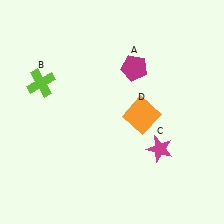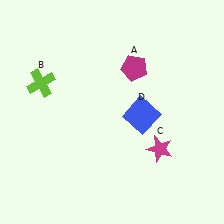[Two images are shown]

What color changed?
The square (D) changed from orange in Image 1 to blue in Image 2.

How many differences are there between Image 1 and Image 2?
There is 1 difference between the two images.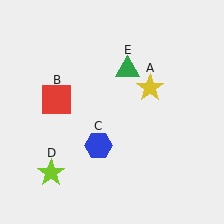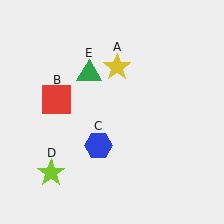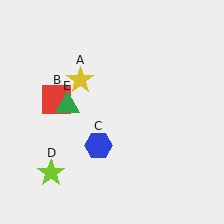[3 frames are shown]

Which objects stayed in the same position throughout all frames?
Red square (object B) and blue hexagon (object C) and lime star (object D) remained stationary.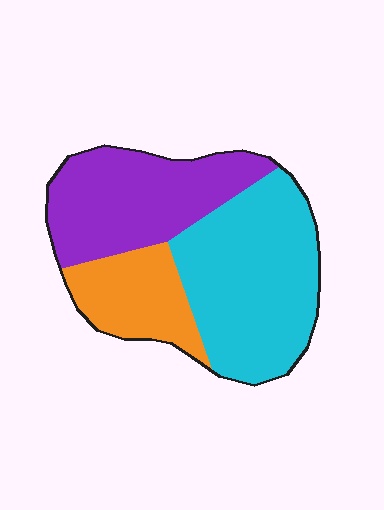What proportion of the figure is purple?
Purple takes up between a third and a half of the figure.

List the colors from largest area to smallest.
From largest to smallest: cyan, purple, orange.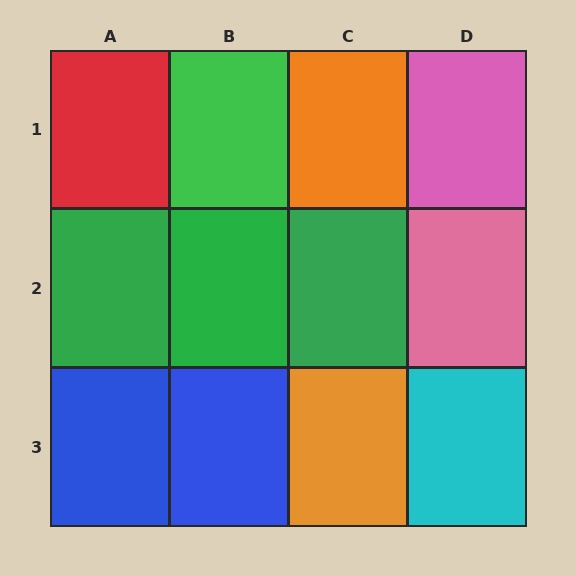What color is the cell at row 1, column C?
Orange.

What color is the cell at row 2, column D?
Pink.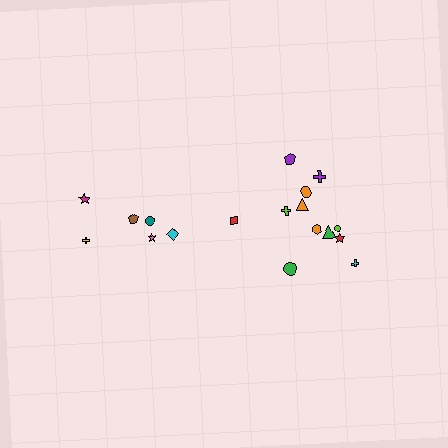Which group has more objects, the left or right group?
The right group.